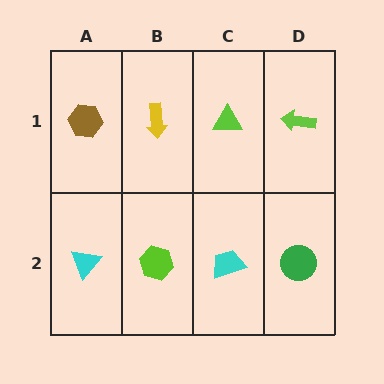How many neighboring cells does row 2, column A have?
2.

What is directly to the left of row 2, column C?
A lime hexagon.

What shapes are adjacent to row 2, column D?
A lime arrow (row 1, column D), a cyan trapezoid (row 2, column C).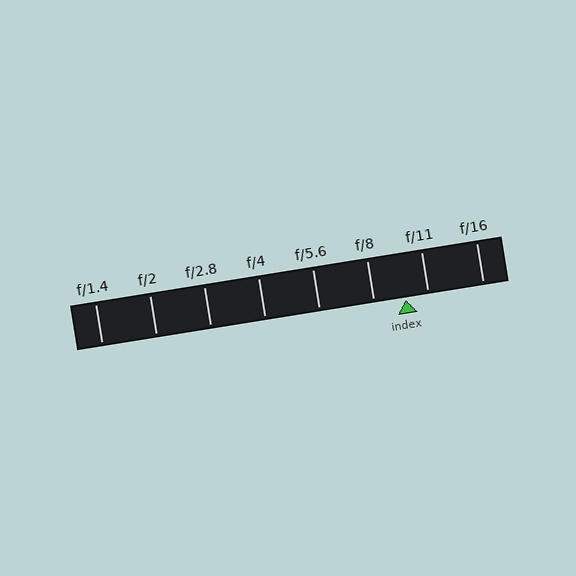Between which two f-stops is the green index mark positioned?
The index mark is between f/8 and f/11.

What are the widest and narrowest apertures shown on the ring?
The widest aperture shown is f/1.4 and the narrowest is f/16.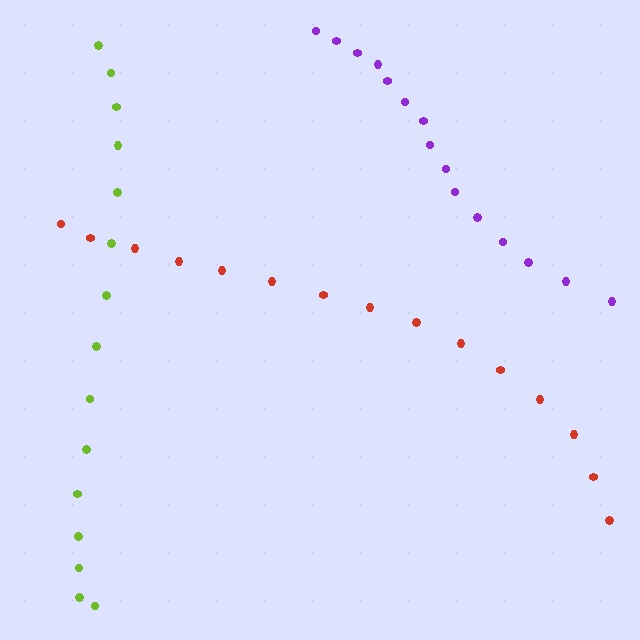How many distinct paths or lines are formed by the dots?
There are 3 distinct paths.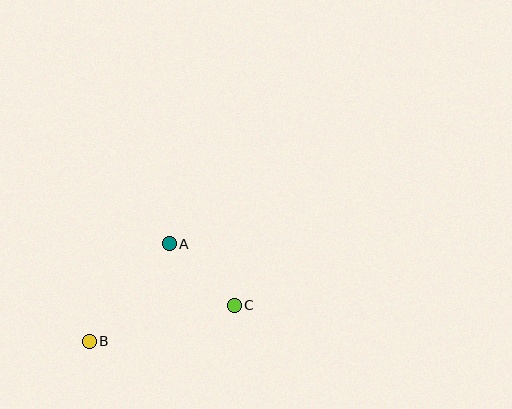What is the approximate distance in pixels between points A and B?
The distance between A and B is approximately 126 pixels.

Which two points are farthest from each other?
Points B and C are farthest from each other.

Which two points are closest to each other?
Points A and C are closest to each other.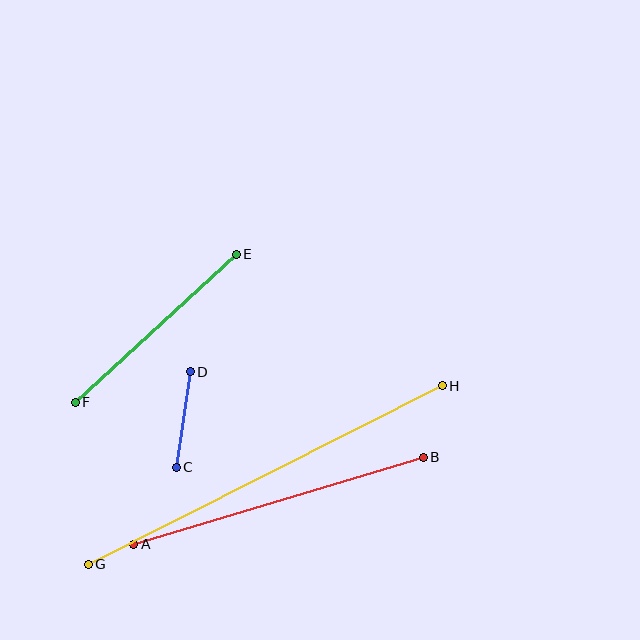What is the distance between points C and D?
The distance is approximately 97 pixels.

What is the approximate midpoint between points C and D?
The midpoint is at approximately (183, 420) pixels.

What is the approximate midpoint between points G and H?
The midpoint is at approximately (265, 475) pixels.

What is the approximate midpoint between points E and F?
The midpoint is at approximately (156, 328) pixels.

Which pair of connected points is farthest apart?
Points G and H are farthest apart.